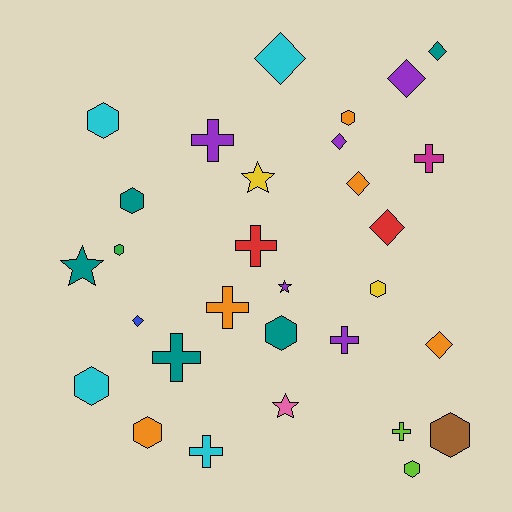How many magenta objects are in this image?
There is 1 magenta object.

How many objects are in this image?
There are 30 objects.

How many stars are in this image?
There are 4 stars.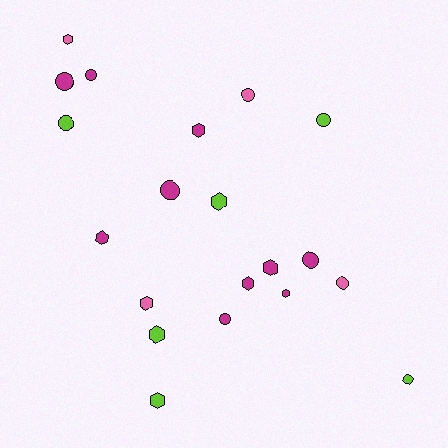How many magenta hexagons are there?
There are 5 magenta hexagons.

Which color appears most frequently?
Magenta, with 10 objects.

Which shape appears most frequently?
Circle, with 10 objects.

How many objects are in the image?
There are 20 objects.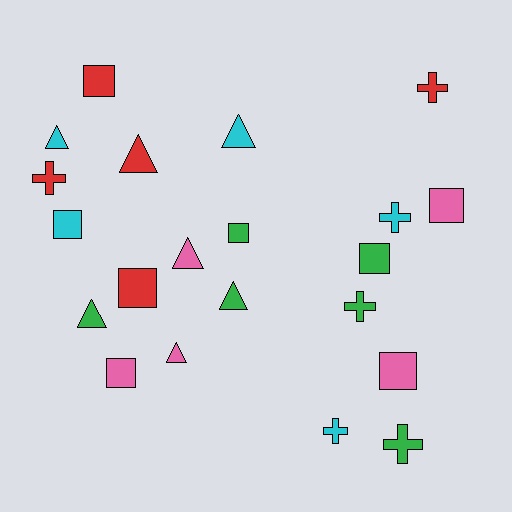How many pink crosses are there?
There are no pink crosses.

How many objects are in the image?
There are 21 objects.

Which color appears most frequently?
Green, with 6 objects.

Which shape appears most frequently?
Square, with 8 objects.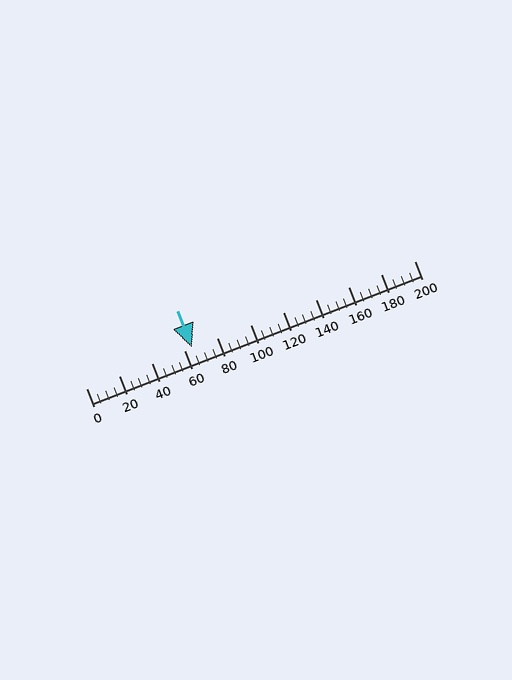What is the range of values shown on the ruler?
The ruler shows values from 0 to 200.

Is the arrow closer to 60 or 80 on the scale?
The arrow is closer to 60.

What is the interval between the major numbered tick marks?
The major tick marks are spaced 20 units apart.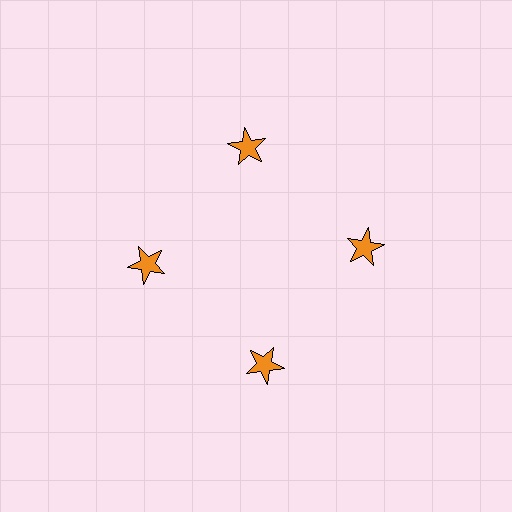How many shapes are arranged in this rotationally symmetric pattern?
There are 4 shapes, arranged in 4 groups of 1.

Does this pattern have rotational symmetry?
Yes, this pattern has 4-fold rotational symmetry. It looks the same after rotating 90 degrees around the center.